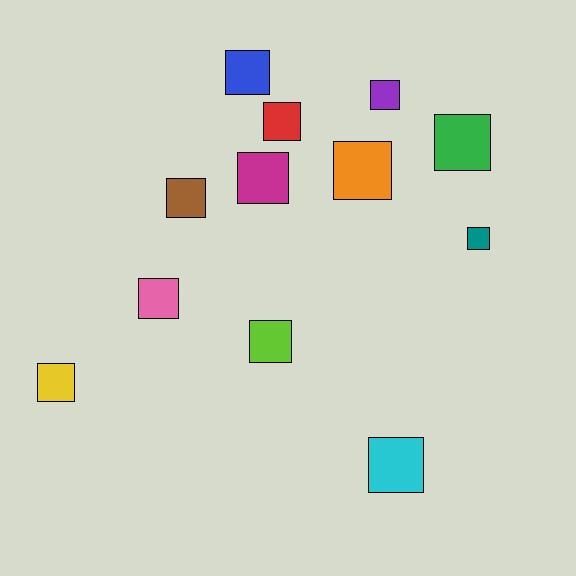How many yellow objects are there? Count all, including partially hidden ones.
There is 1 yellow object.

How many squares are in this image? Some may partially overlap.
There are 12 squares.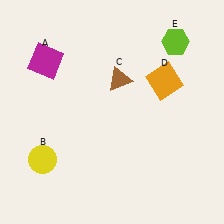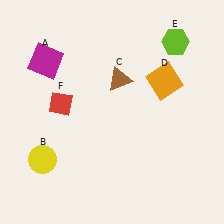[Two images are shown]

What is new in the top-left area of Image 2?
A red diamond (F) was added in the top-left area of Image 2.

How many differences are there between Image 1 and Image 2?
There is 1 difference between the two images.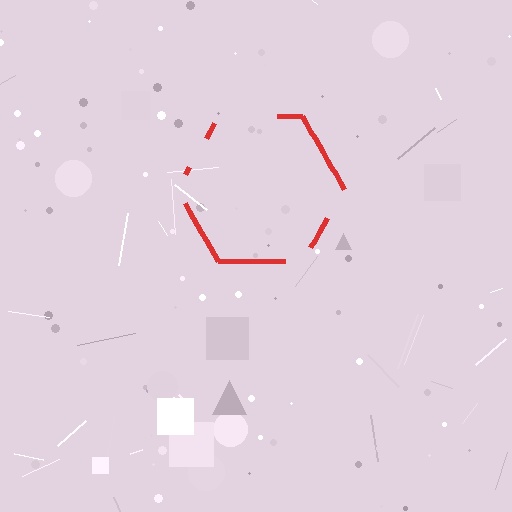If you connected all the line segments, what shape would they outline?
They would outline a hexagon.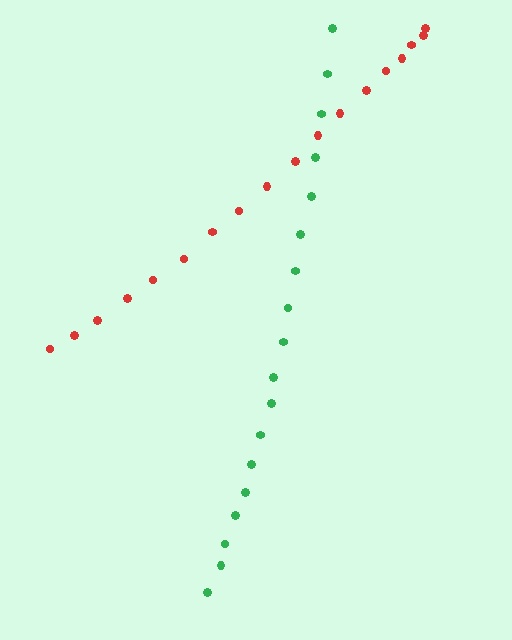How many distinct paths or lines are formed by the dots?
There are 2 distinct paths.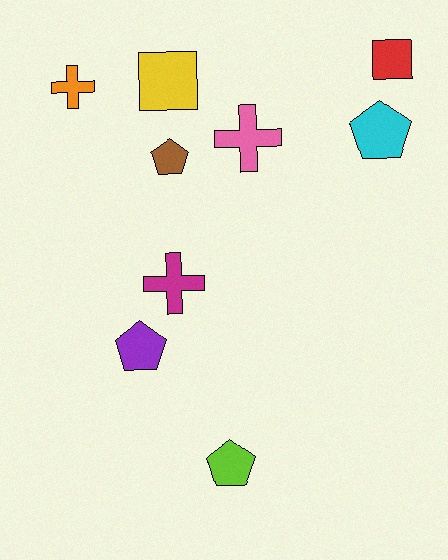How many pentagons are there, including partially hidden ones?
There are 4 pentagons.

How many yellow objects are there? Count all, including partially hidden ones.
There is 1 yellow object.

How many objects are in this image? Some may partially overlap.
There are 9 objects.